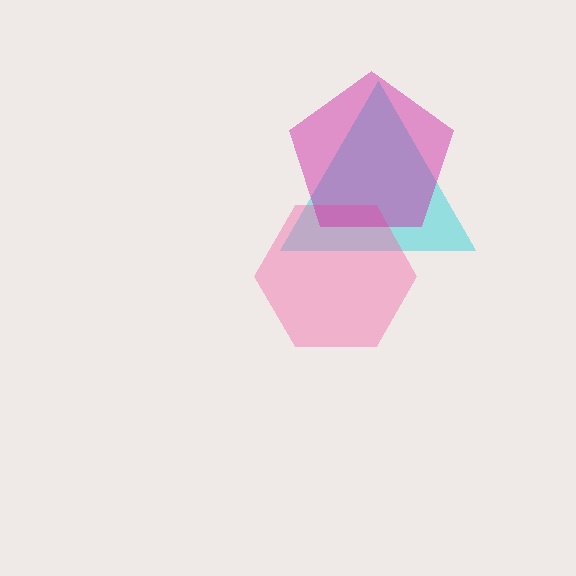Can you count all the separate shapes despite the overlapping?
Yes, there are 3 separate shapes.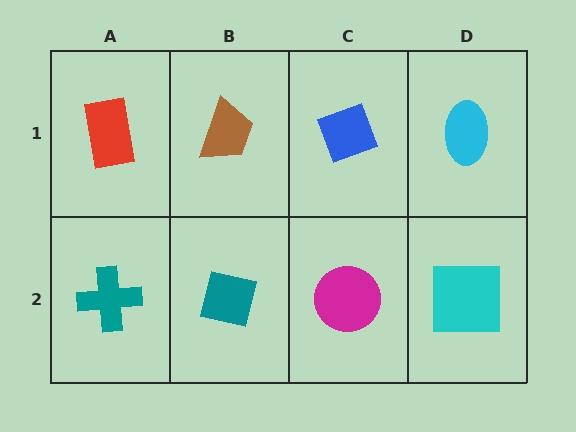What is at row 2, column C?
A magenta circle.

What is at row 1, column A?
A red rectangle.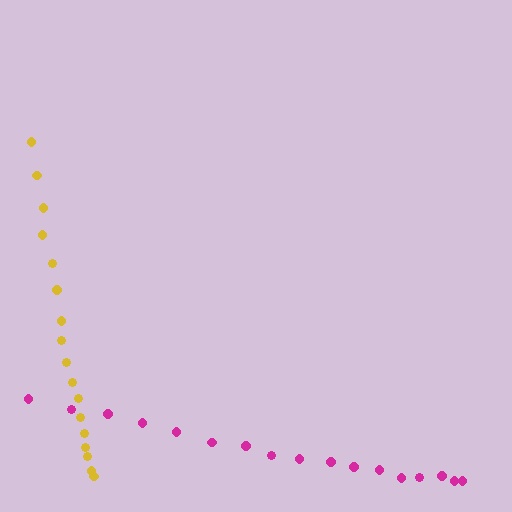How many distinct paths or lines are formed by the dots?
There are 2 distinct paths.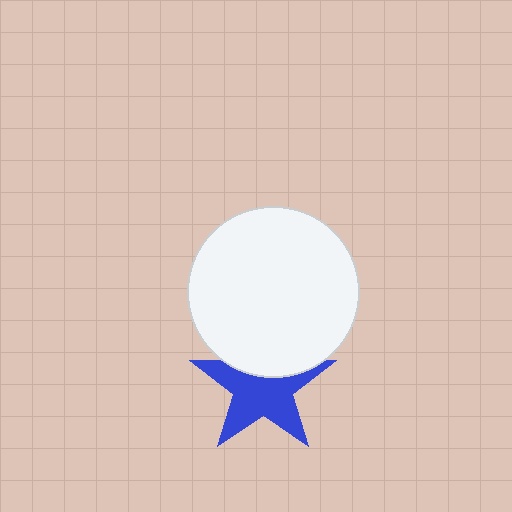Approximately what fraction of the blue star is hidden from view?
Roughly 32% of the blue star is hidden behind the white circle.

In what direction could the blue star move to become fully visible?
The blue star could move down. That would shift it out from behind the white circle entirely.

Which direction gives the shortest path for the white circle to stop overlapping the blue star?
Moving up gives the shortest separation.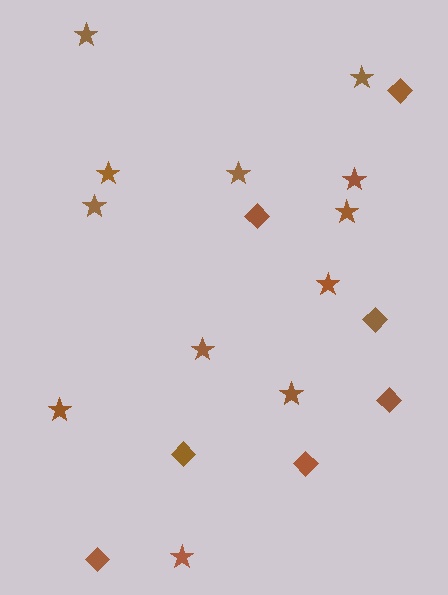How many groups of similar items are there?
There are 2 groups: one group of stars (12) and one group of diamonds (7).